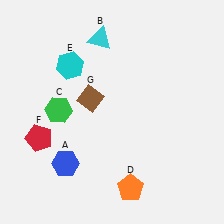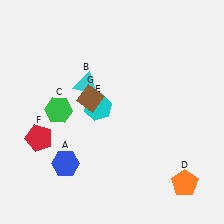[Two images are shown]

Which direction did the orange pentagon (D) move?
The orange pentagon (D) moved right.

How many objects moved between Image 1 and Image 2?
3 objects moved between the two images.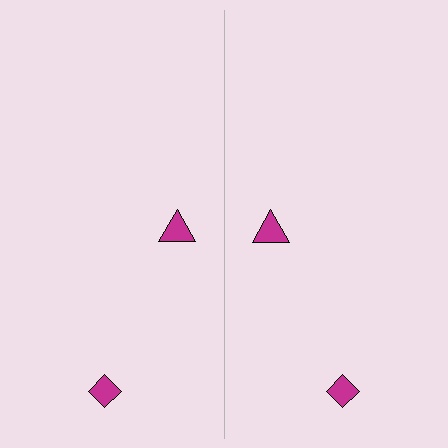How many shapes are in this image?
There are 4 shapes in this image.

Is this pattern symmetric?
Yes, this pattern has bilateral (reflection) symmetry.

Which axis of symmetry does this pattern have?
The pattern has a vertical axis of symmetry running through the center of the image.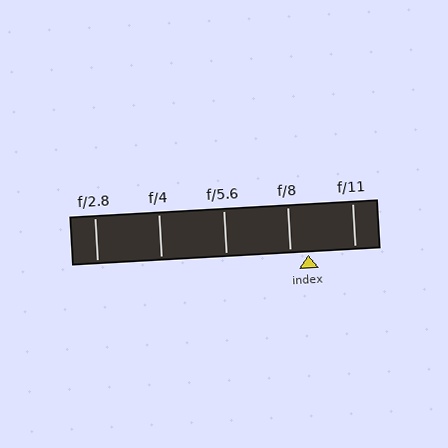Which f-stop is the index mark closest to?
The index mark is closest to f/8.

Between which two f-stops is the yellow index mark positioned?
The index mark is between f/8 and f/11.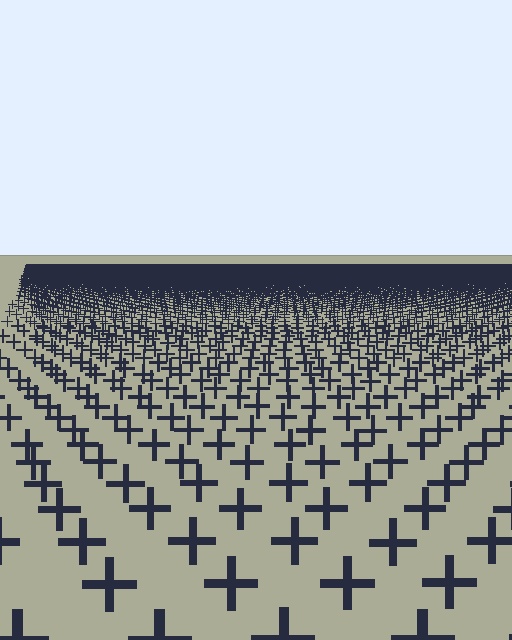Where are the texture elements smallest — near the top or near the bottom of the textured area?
Near the top.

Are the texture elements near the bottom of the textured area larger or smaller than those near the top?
Larger. Near the bottom, elements are closer to the viewer and appear at a bigger on-screen size.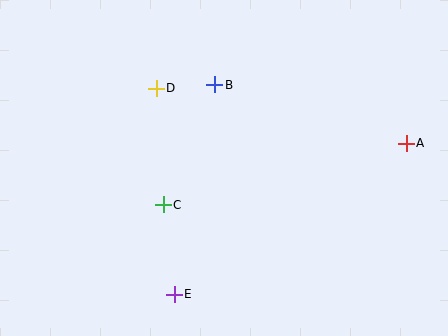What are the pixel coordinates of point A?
Point A is at (406, 143).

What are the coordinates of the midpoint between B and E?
The midpoint between B and E is at (195, 189).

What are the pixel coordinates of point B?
Point B is at (215, 85).